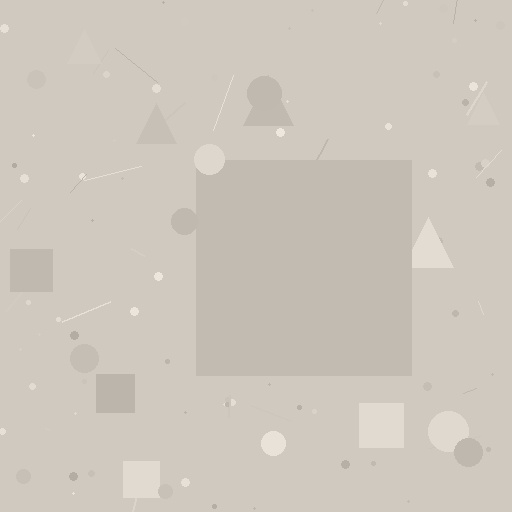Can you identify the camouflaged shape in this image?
The camouflaged shape is a square.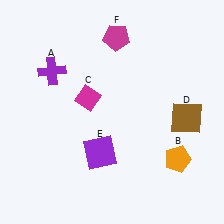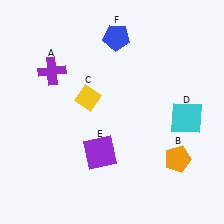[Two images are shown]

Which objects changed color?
C changed from magenta to yellow. D changed from brown to cyan. F changed from magenta to blue.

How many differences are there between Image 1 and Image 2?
There are 3 differences between the two images.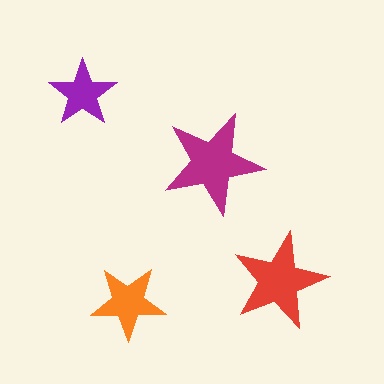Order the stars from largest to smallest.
the magenta one, the red one, the orange one, the purple one.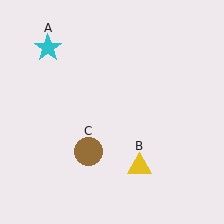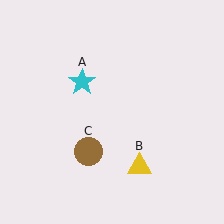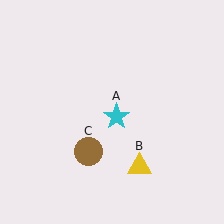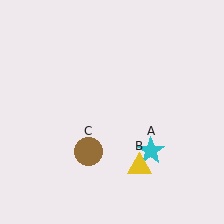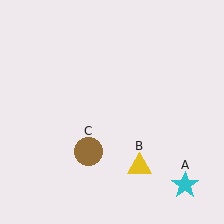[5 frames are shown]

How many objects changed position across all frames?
1 object changed position: cyan star (object A).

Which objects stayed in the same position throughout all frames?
Yellow triangle (object B) and brown circle (object C) remained stationary.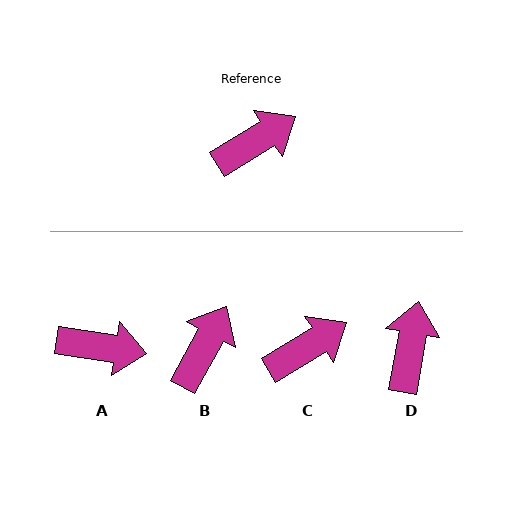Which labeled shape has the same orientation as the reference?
C.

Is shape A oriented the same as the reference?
No, it is off by about 40 degrees.